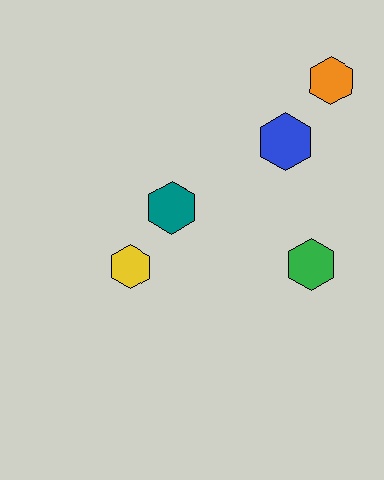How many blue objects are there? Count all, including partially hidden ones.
There is 1 blue object.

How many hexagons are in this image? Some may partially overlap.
There are 5 hexagons.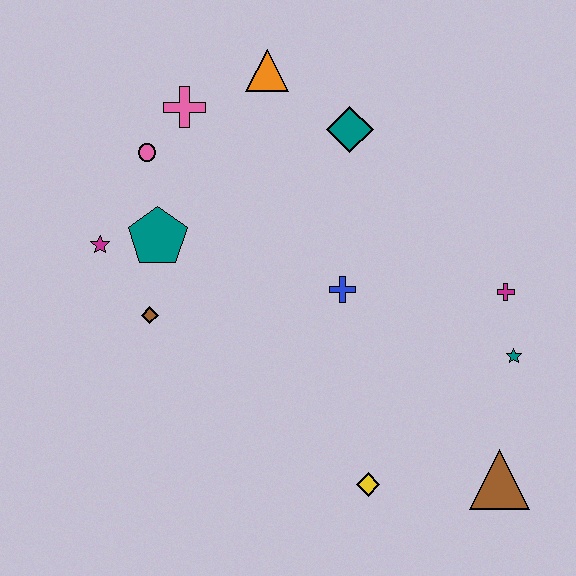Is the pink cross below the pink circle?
No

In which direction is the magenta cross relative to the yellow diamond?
The magenta cross is above the yellow diamond.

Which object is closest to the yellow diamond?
The brown triangle is closest to the yellow diamond.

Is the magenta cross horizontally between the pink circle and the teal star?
Yes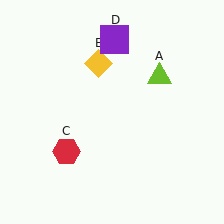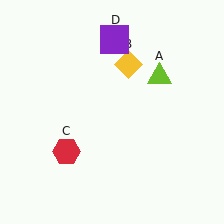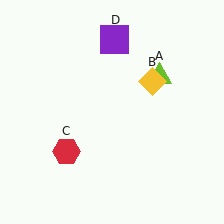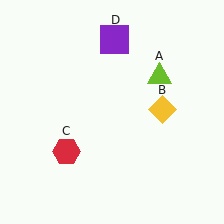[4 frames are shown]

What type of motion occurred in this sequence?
The yellow diamond (object B) rotated clockwise around the center of the scene.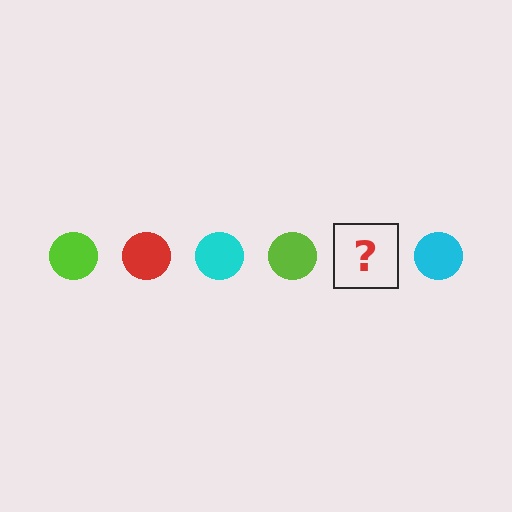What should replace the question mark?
The question mark should be replaced with a red circle.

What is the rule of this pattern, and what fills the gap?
The rule is that the pattern cycles through lime, red, cyan circles. The gap should be filled with a red circle.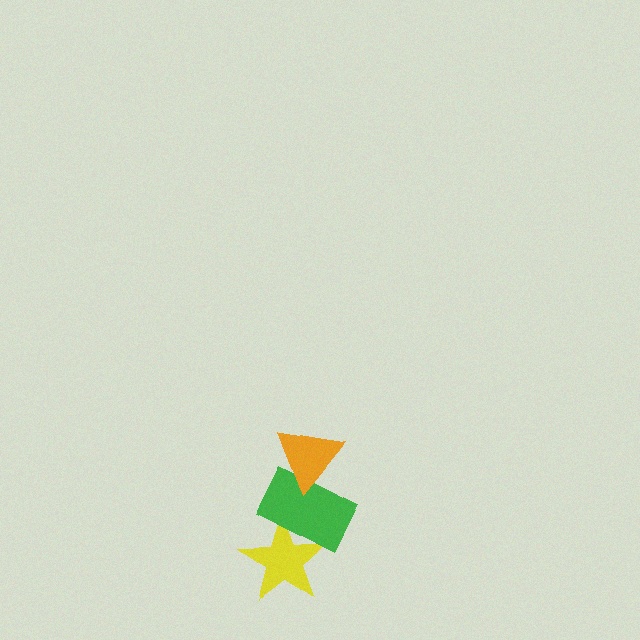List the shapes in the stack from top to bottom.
From top to bottom: the orange triangle, the green rectangle, the yellow star.